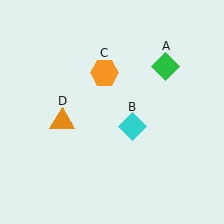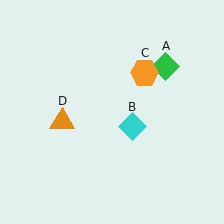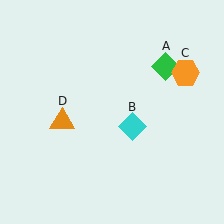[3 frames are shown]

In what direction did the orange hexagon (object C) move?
The orange hexagon (object C) moved right.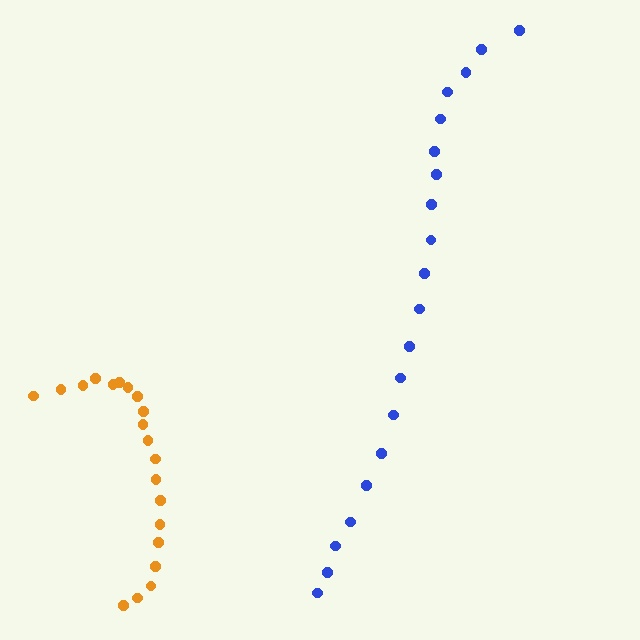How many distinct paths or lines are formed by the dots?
There are 2 distinct paths.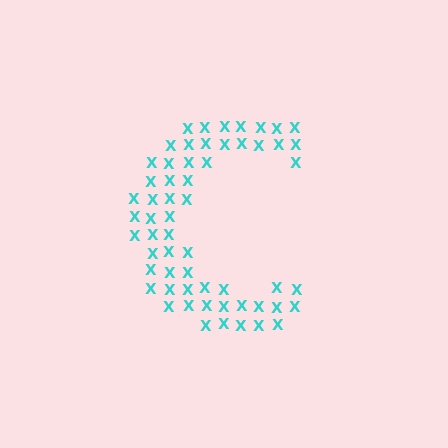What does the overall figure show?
The overall figure shows the letter C.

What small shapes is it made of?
It is made of small letter X's.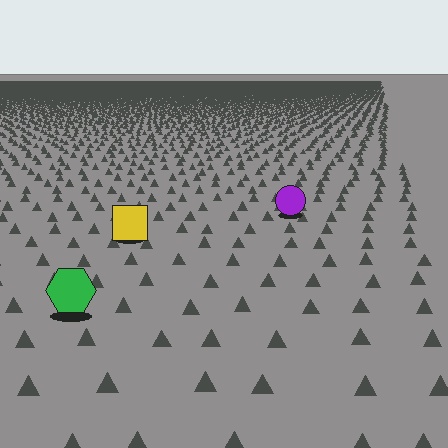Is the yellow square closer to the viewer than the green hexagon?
No. The green hexagon is closer — you can tell from the texture gradient: the ground texture is coarser near it.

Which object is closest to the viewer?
The green hexagon is closest. The texture marks near it are larger and more spread out.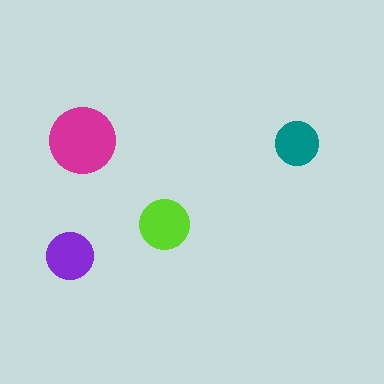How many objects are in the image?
There are 4 objects in the image.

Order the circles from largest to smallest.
the magenta one, the lime one, the purple one, the teal one.